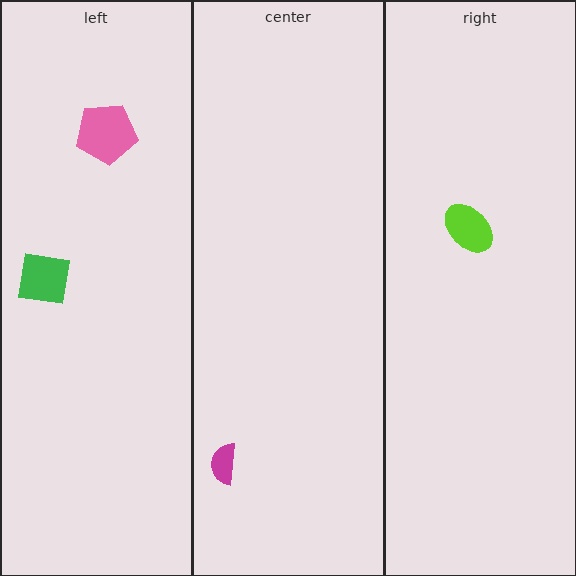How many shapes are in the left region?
2.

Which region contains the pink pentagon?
The left region.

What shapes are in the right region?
The lime ellipse.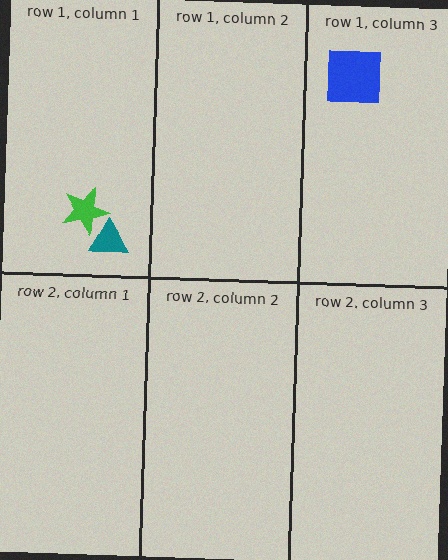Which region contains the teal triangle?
The row 1, column 1 region.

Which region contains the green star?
The row 1, column 1 region.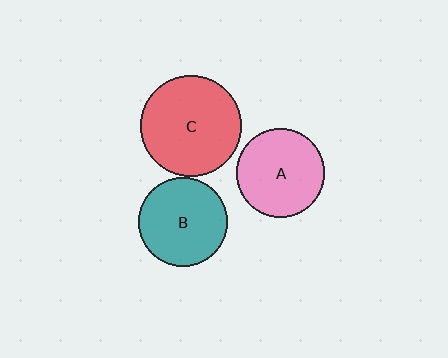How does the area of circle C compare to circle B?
Approximately 1.3 times.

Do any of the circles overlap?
No, none of the circles overlap.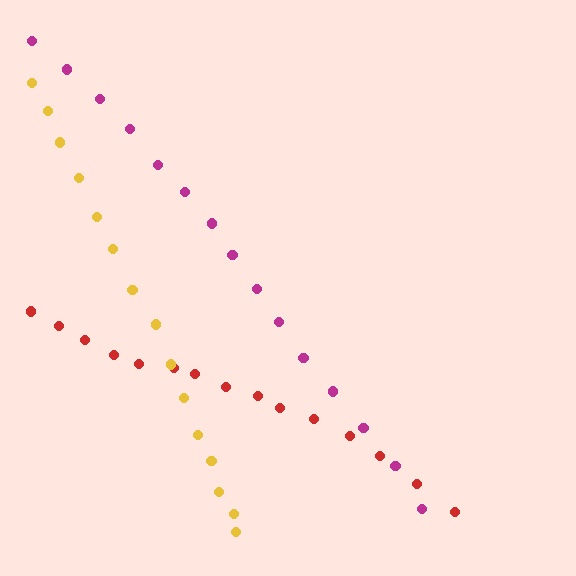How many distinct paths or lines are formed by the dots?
There are 3 distinct paths.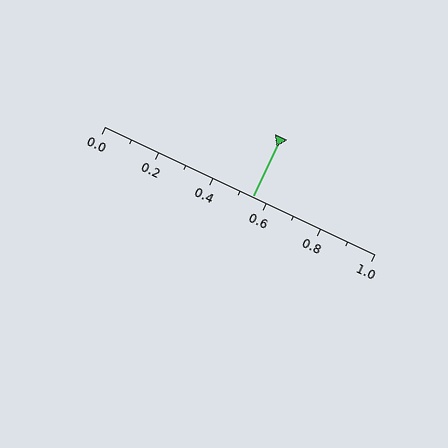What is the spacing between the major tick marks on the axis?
The major ticks are spaced 0.2 apart.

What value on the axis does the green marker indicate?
The marker indicates approximately 0.55.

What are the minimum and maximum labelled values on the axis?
The axis runs from 0.0 to 1.0.